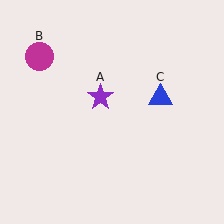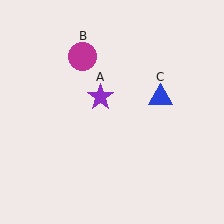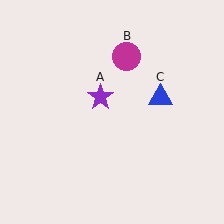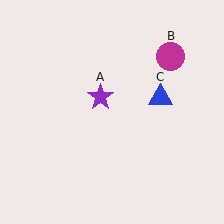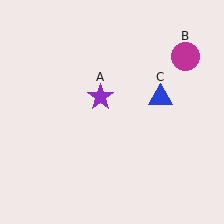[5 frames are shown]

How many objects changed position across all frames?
1 object changed position: magenta circle (object B).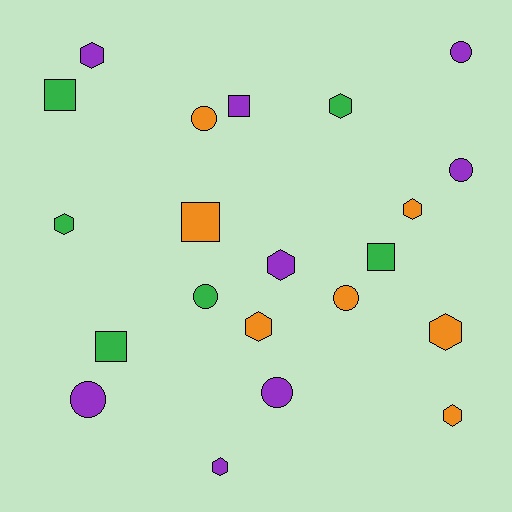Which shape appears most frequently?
Hexagon, with 9 objects.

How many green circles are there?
There is 1 green circle.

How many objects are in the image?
There are 21 objects.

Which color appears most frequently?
Purple, with 8 objects.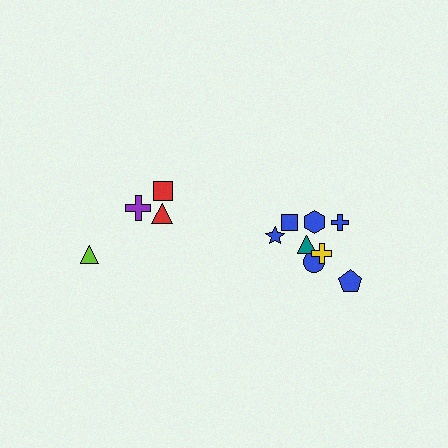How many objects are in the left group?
There are 4 objects.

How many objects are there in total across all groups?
There are 12 objects.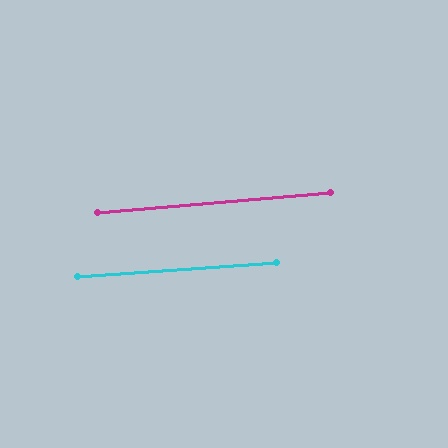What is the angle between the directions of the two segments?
Approximately 1 degree.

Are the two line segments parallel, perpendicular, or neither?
Parallel — their directions differ by only 1.2°.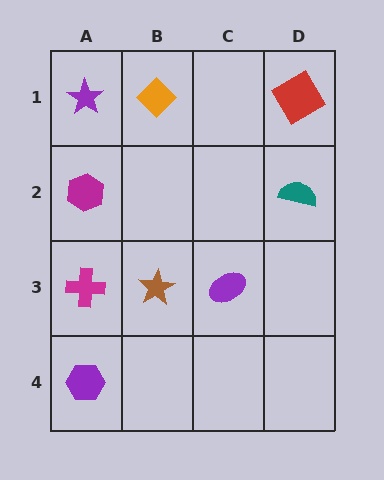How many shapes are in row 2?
2 shapes.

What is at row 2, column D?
A teal semicircle.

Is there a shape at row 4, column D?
No, that cell is empty.